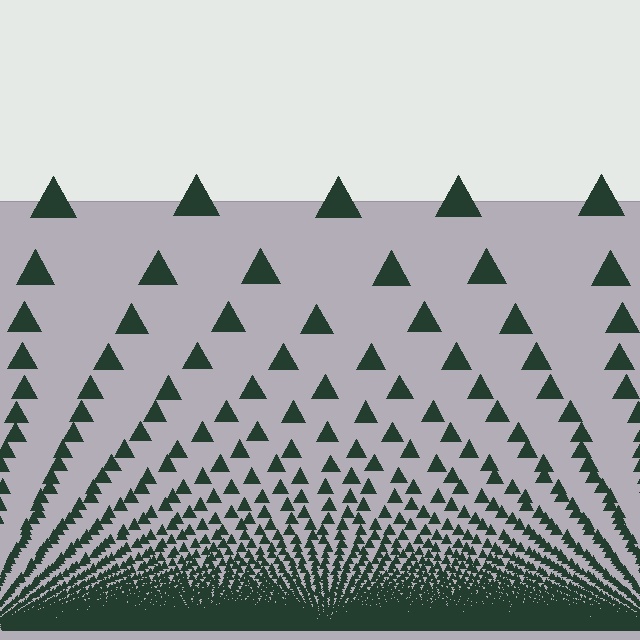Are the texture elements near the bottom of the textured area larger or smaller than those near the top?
Smaller. The gradient is inverted — elements near the bottom are smaller and denser.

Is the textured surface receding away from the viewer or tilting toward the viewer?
The surface appears to tilt toward the viewer. Texture elements get larger and sparser toward the top.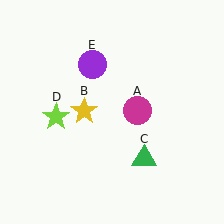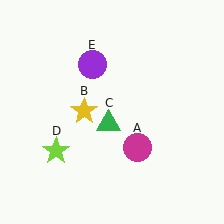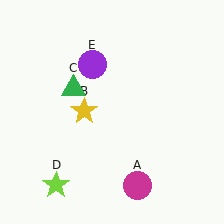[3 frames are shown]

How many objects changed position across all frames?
3 objects changed position: magenta circle (object A), green triangle (object C), lime star (object D).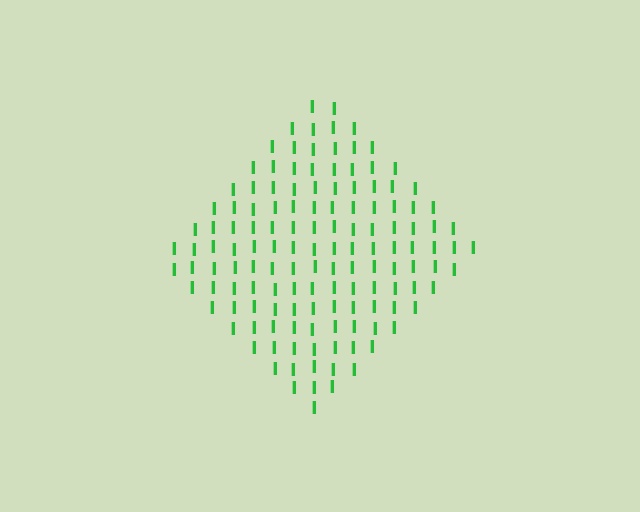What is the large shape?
The large shape is a diamond.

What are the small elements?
The small elements are letter I's.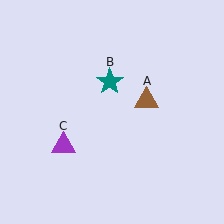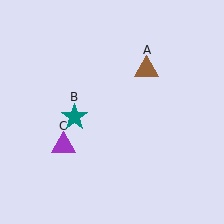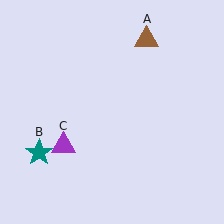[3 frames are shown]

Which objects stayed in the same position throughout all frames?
Purple triangle (object C) remained stationary.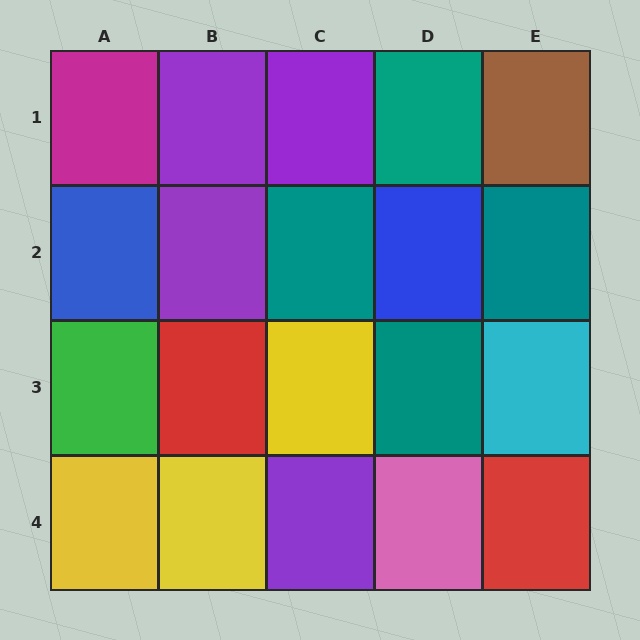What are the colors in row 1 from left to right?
Magenta, purple, purple, teal, brown.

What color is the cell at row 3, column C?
Yellow.